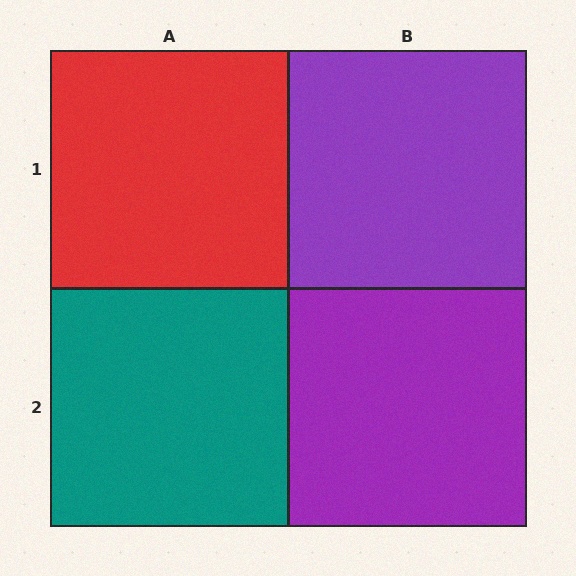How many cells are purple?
2 cells are purple.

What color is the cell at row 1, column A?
Red.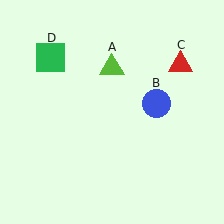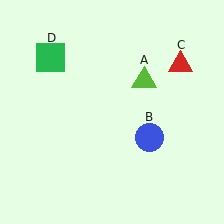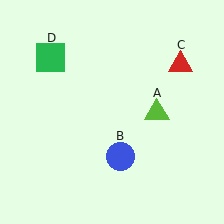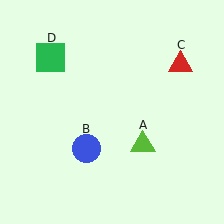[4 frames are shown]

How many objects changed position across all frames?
2 objects changed position: lime triangle (object A), blue circle (object B).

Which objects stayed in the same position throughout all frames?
Red triangle (object C) and green square (object D) remained stationary.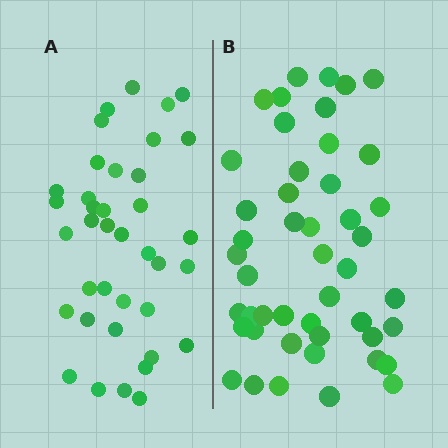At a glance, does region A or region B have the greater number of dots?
Region B (the right region) has more dots.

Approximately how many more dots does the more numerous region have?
Region B has roughly 8 or so more dots than region A.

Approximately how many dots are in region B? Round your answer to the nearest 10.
About 50 dots. (The exact count is 47, which rounds to 50.)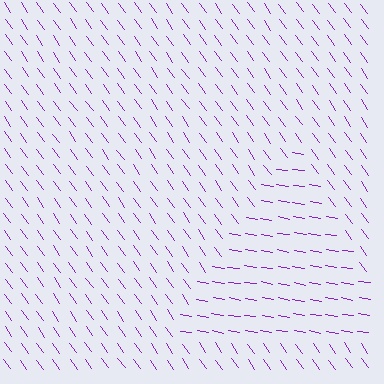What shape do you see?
I see a triangle.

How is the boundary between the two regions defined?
The boundary is defined purely by a change in line orientation (approximately 45 degrees difference). All lines are the same color and thickness.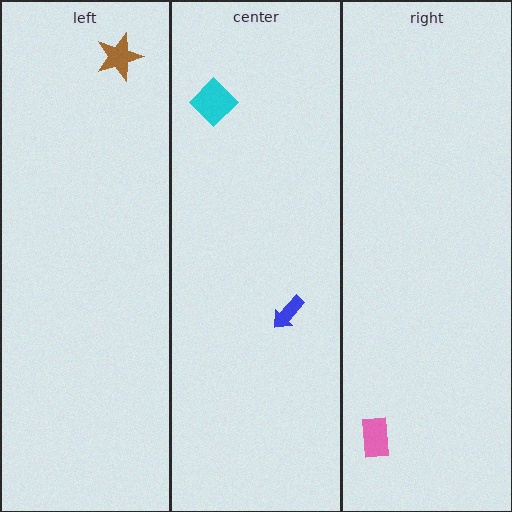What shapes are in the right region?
The pink rectangle.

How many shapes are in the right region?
1.